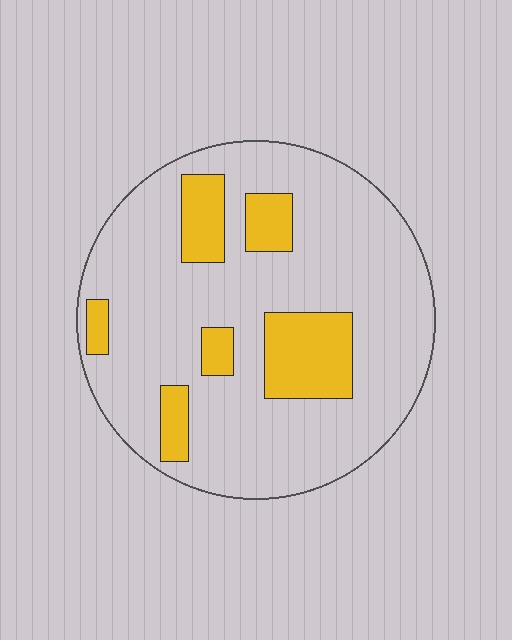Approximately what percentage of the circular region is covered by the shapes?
Approximately 20%.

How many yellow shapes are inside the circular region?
6.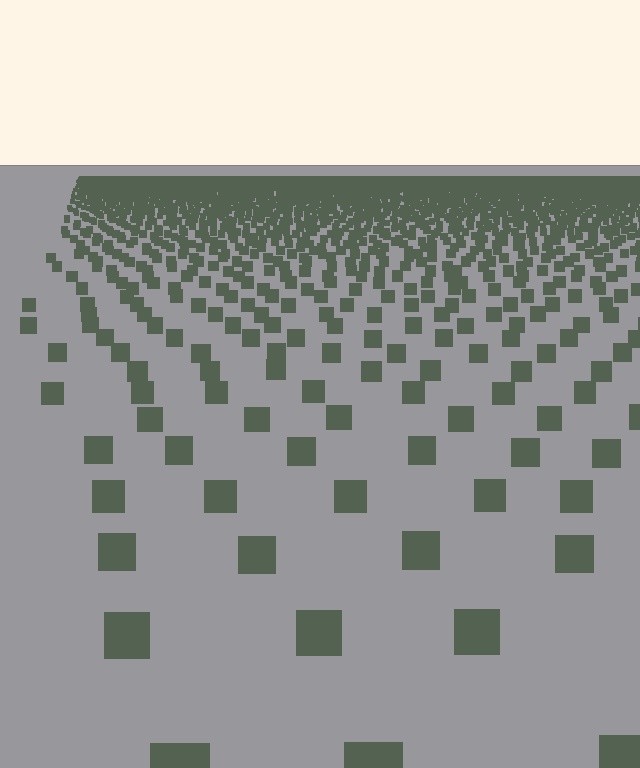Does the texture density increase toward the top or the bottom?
Density increases toward the top.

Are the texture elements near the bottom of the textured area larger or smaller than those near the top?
Larger. Near the bottom, elements are closer to the viewer and appear at a bigger on-screen size.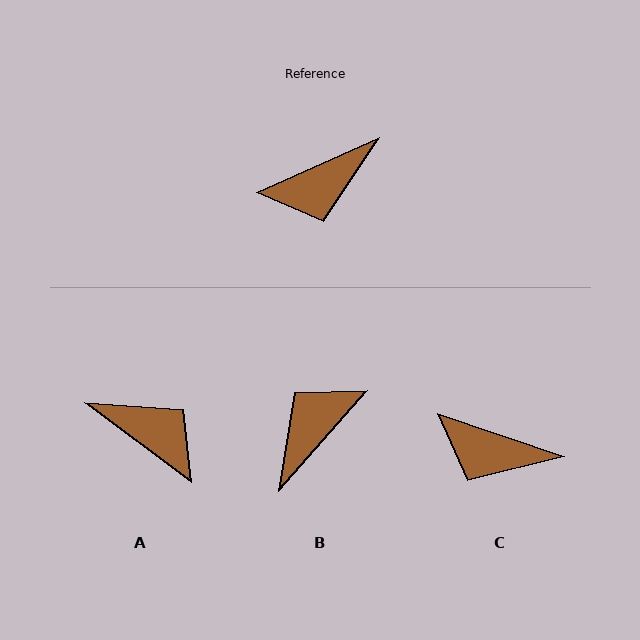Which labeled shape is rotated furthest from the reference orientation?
B, about 156 degrees away.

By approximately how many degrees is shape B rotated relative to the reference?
Approximately 156 degrees clockwise.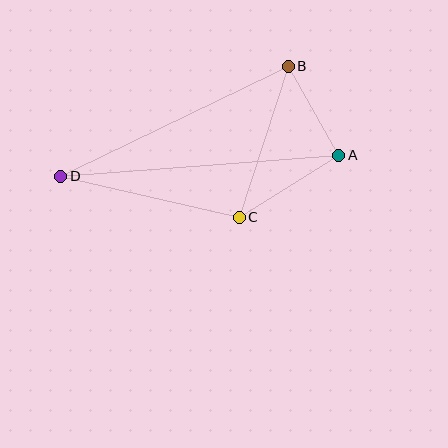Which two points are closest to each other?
Points A and B are closest to each other.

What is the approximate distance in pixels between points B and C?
The distance between B and C is approximately 158 pixels.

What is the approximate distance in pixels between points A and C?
The distance between A and C is approximately 117 pixels.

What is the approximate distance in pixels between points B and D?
The distance between B and D is approximately 253 pixels.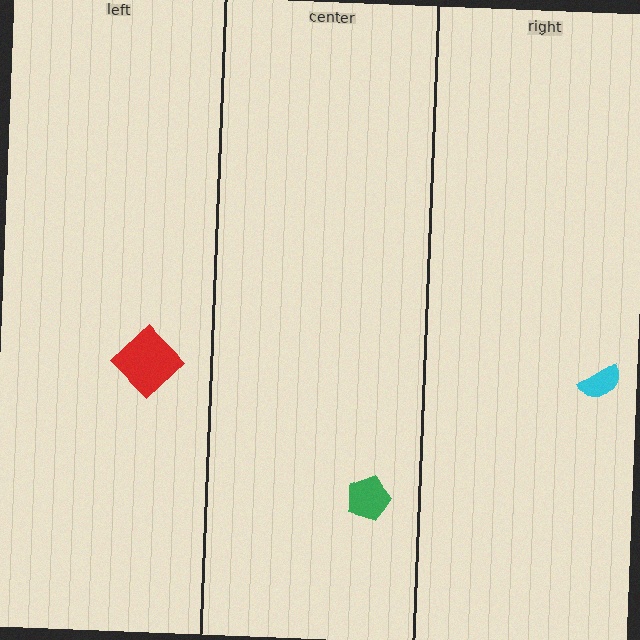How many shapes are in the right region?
1.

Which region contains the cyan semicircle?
The right region.